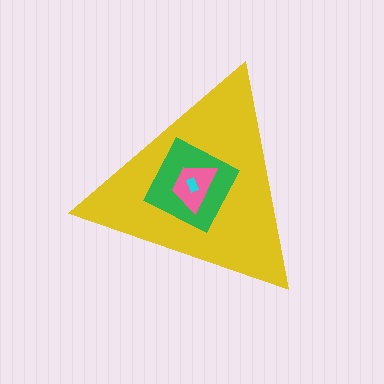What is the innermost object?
The cyan rectangle.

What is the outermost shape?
The yellow triangle.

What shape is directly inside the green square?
The pink trapezoid.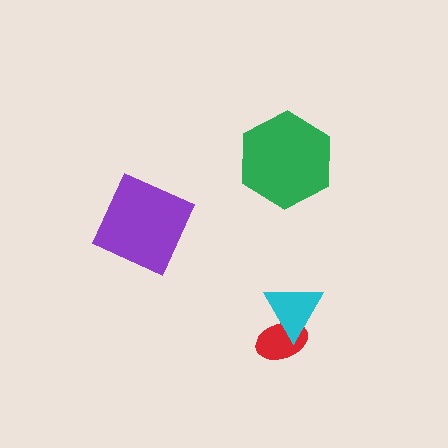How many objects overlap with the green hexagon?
0 objects overlap with the green hexagon.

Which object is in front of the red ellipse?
The cyan triangle is in front of the red ellipse.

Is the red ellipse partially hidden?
Yes, it is partially covered by another shape.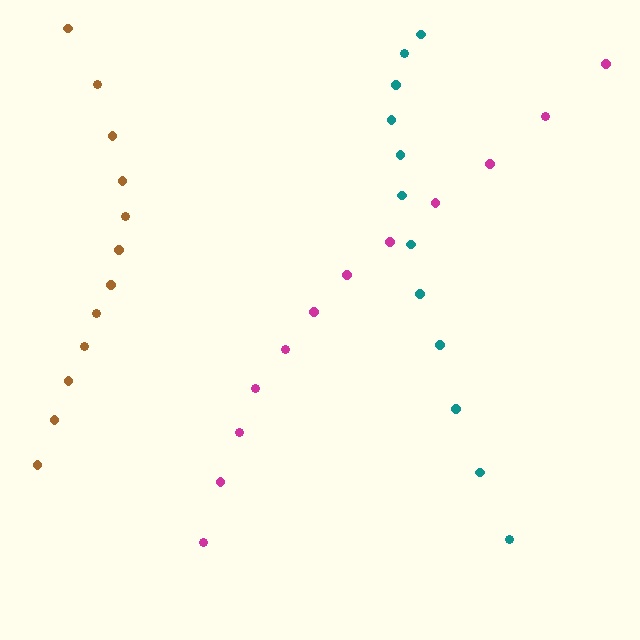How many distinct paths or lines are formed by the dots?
There are 3 distinct paths.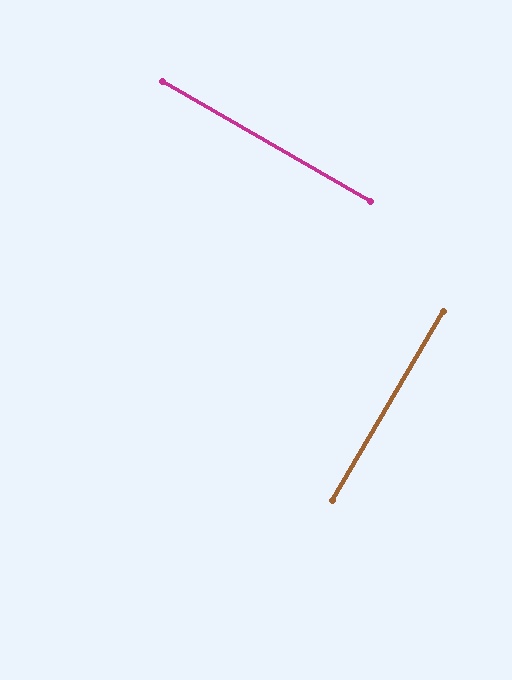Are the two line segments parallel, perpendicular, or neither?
Perpendicular — they meet at approximately 89°.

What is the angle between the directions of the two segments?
Approximately 89 degrees.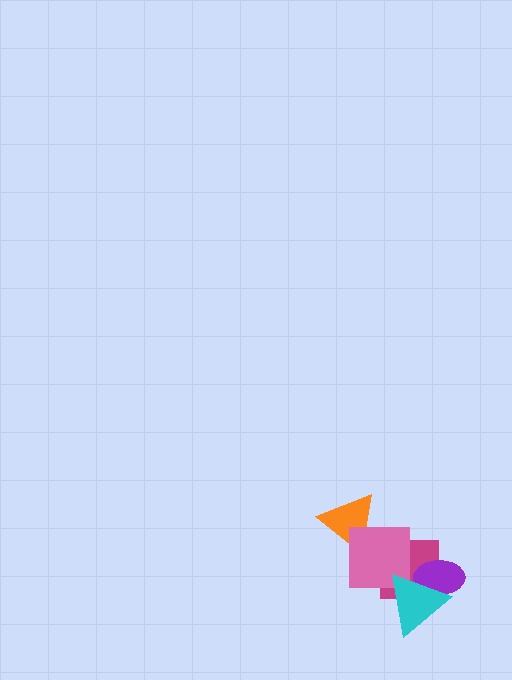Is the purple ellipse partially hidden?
Yes, it is partially covered by another shape.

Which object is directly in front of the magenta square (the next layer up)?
The purple ellipse is directly in front of the magenta square.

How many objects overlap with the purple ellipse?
2 objects overlap with the purple ellipse.